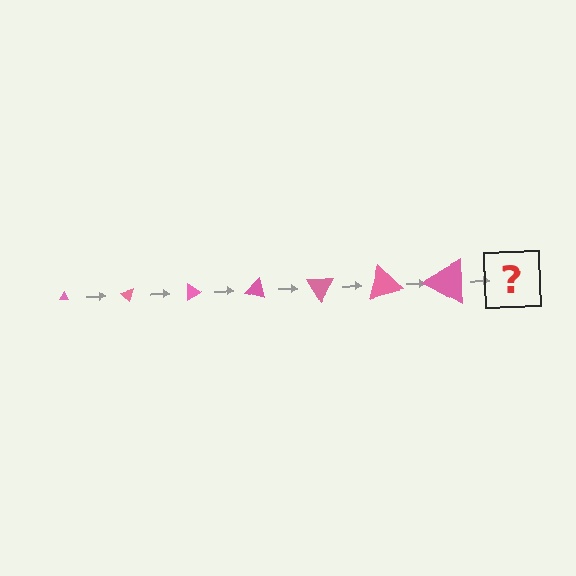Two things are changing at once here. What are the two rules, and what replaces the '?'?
The two rules are that the triangle grows larger each step and it rotates 45 degrees each step. The '?' should be a triangle, larger than the previous one and rotated 315 degrees from the start.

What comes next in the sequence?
The next element should be a triangle, larger than the previous one and rotated 315 degrees from the start.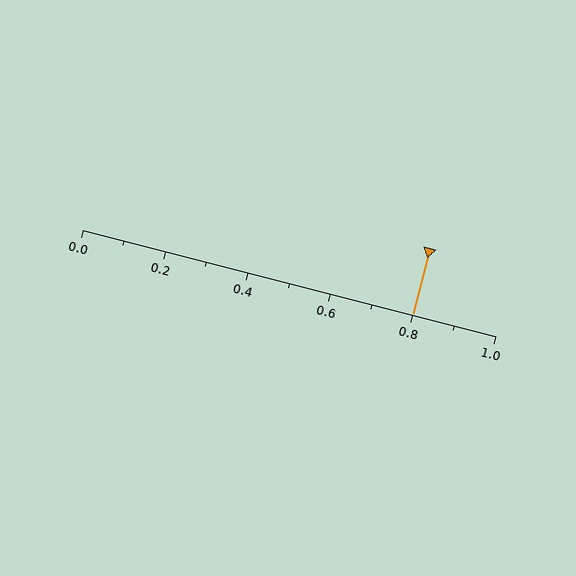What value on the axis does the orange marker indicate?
The marker indicates approximately 0.8.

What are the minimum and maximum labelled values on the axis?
The axis runs from 0.0 to 1.0.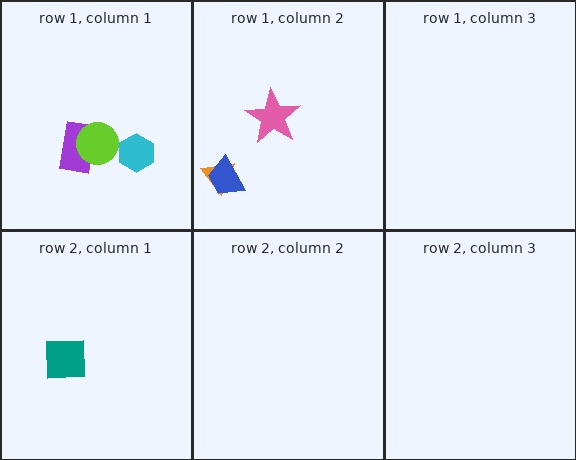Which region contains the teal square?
The row 2, column 1 region.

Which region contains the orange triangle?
The row 1, column 2 region.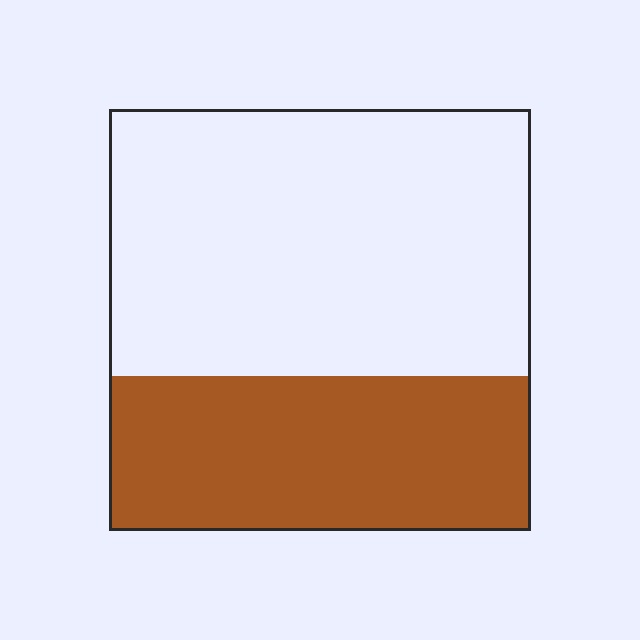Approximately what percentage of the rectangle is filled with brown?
Approximately 35%.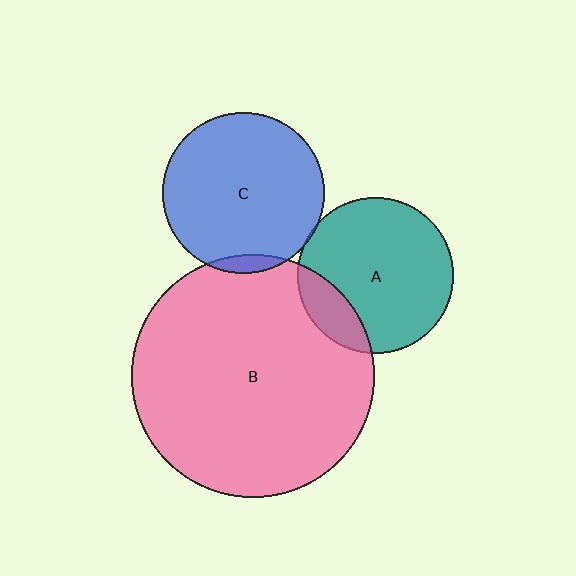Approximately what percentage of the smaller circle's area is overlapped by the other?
Approximately 5%.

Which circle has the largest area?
Circle B (pink).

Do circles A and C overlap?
Yes.